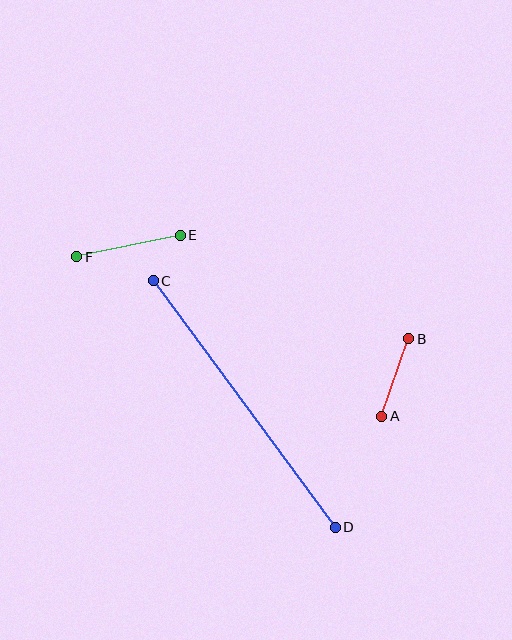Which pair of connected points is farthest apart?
Points C and D are farthest apart.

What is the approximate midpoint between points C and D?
The midpoint is at approximately (244, 404) pixels.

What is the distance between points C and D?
The distance is approximately 306 pixels.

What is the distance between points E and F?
The distance is approximately 105 pixels.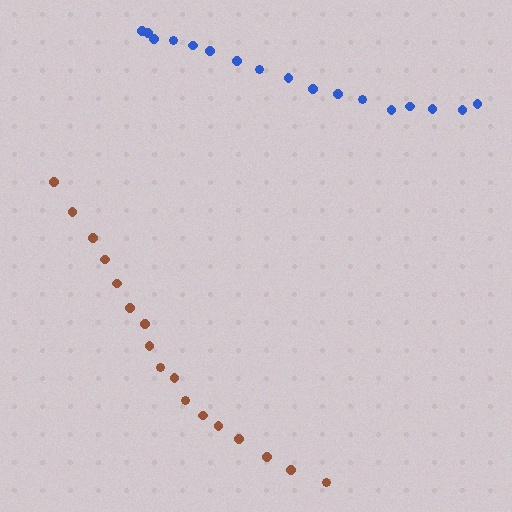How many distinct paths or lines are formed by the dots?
There are 2 distinct paths.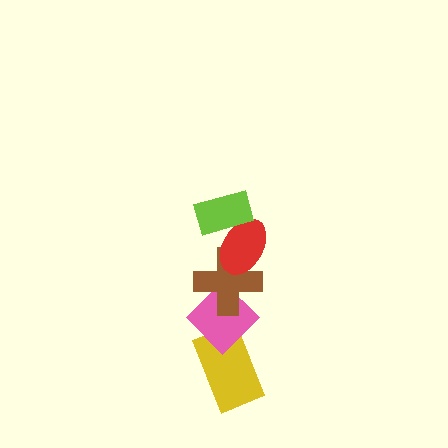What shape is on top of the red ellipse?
The lime rectangle is on top of the red ellipse.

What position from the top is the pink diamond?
The pink diamond is 4th from the top.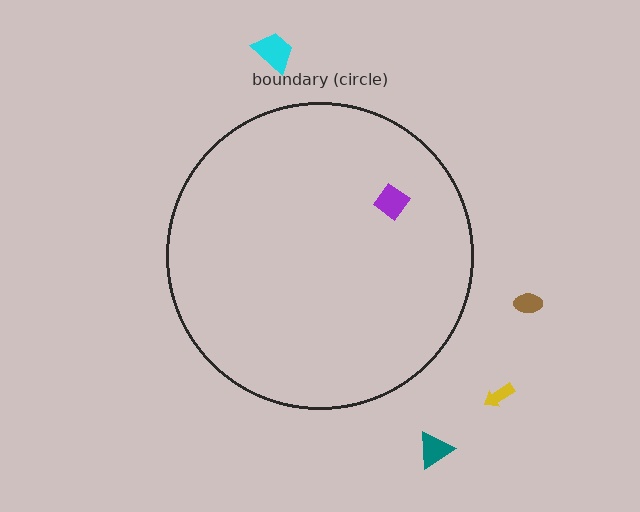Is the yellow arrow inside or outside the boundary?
Outside.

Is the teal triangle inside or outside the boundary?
Outside.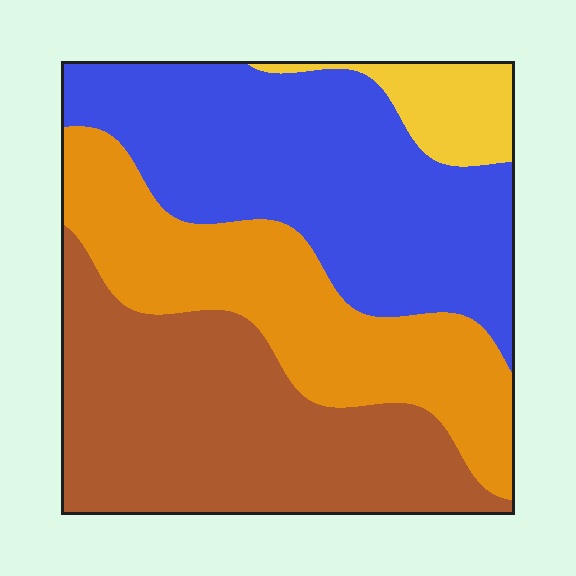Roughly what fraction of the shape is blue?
Blue takes up between a quarter and a half of the shape.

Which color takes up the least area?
Yellow, at roughly 5%.